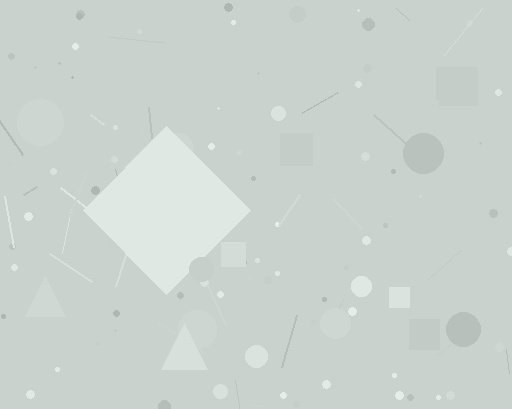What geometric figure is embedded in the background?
A diamond is embedded in the background.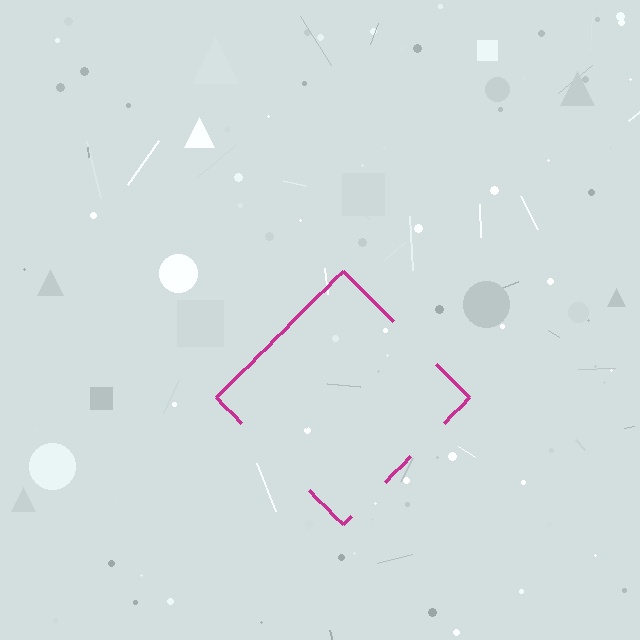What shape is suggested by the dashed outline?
The dashed outline suggests a diamond.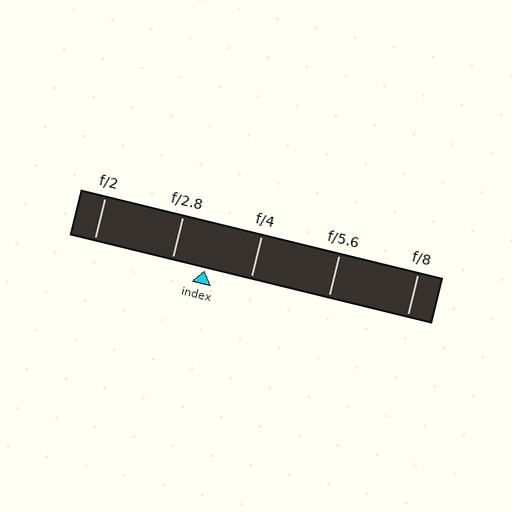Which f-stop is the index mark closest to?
The index mark is closest to f/2.8.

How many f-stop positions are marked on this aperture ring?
There are 5 f-stop positions marked.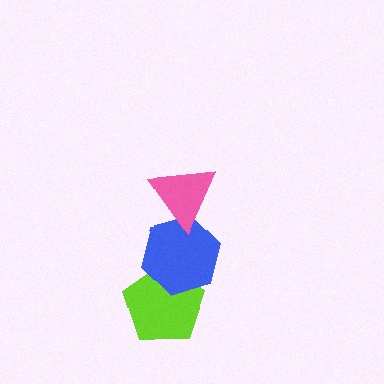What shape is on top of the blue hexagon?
The pink triangle is on top of the blue hexagon.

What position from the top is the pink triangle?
The pink triangle is 1st from the top.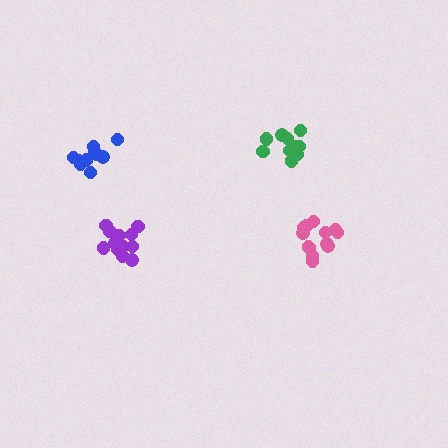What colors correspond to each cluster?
The clusters are colored: pink, blue, purple, green.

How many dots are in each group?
Group 1: 13 dots, Group 2: 10 dots, Group 3: 13 dots, Group 4: 11 dots (47 total).